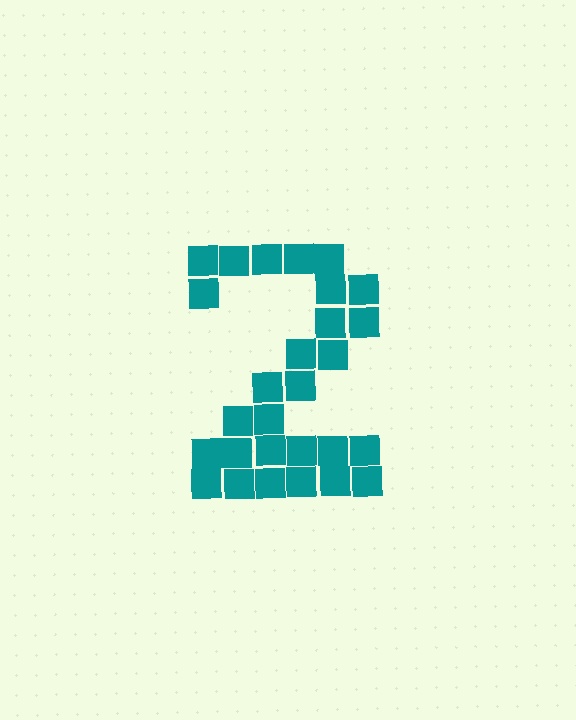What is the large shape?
The large shape is the digit 2.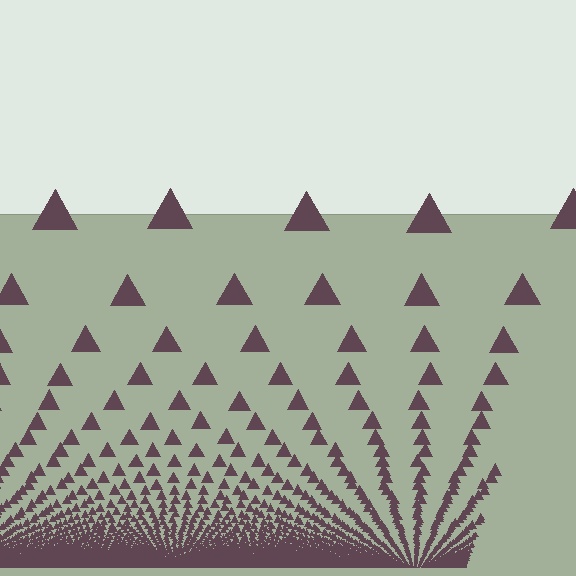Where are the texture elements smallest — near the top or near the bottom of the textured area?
Near the bottom.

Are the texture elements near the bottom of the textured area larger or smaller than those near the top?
Smaller. The gradient is inverted — elements near the bottom are smaller and denser.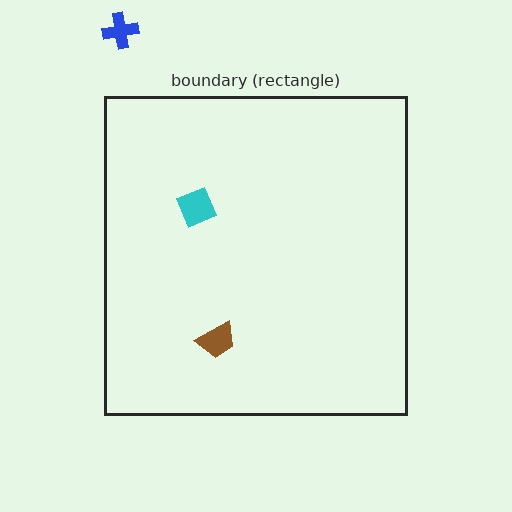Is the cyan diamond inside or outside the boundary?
Inside.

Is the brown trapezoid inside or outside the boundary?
Inside.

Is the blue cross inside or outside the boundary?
Outside.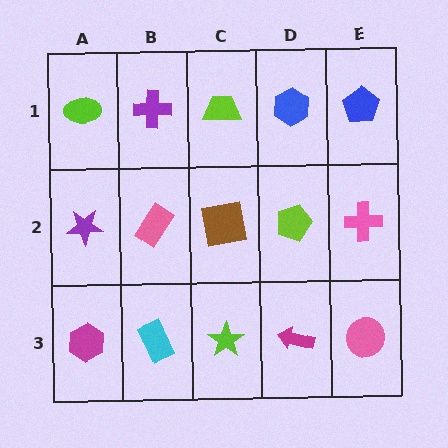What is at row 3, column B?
A cyan rectangle.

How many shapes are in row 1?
5 shapes.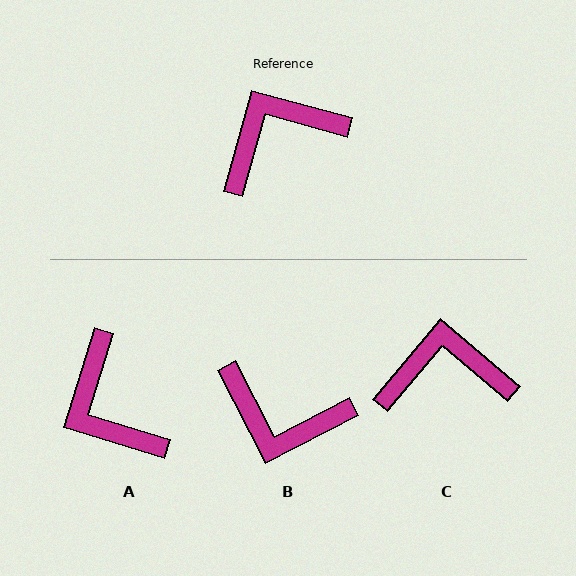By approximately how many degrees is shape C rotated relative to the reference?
Approximately 25 degrees clockwise.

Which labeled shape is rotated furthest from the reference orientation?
B, about 133 degrees away.